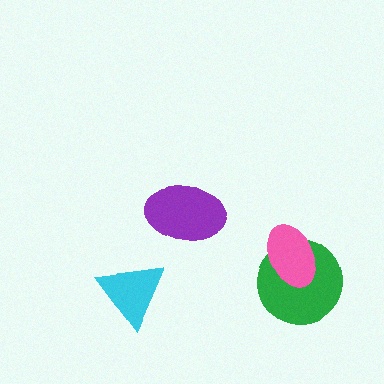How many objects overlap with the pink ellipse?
1 object overlaps with the pink ellipse.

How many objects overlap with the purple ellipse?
0 objects overlap with the purple ellipse.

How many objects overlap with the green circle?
1 object overlaps with the green circle.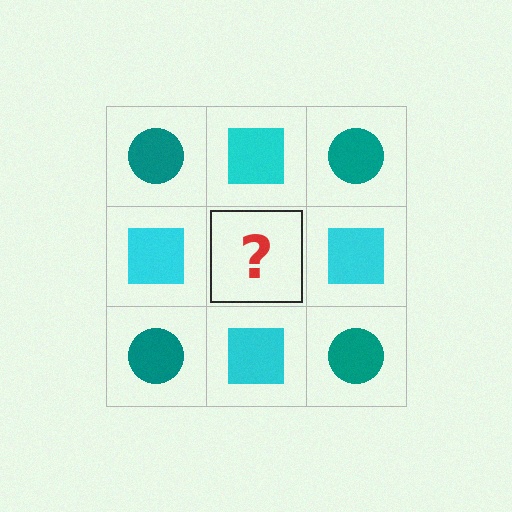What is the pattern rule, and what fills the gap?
The rule is that it alternates teal circle and cyan square in a checkerboard pattern. The gap should be filled with a teal circle.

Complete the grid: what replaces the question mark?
The question mark should be replaced with a teal circle.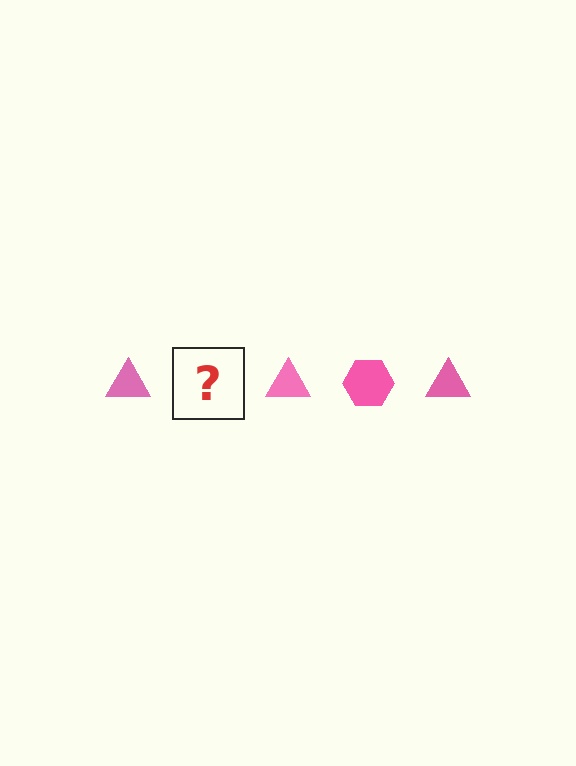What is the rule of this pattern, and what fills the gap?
The rule is that the pattern cycles through triangle, hexagon shapes in pink. The gap should be filled with a pink hexagon.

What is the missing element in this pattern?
The missing element is a pink hexagon.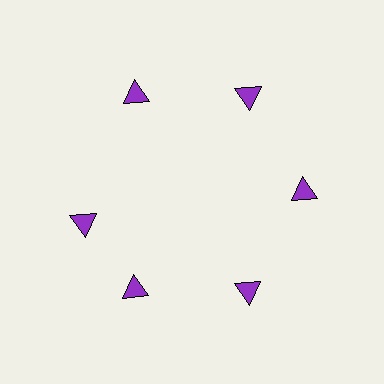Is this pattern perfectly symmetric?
No. The 6 purple triangles are arranged in a ring, but one element near the 9 o'clock position is rotated out of alignment along the ring, breaking the 6-fold rotational symmetry.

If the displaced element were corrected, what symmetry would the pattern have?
It would have 6-fold rotational symmetry — the pattern would map onto itself every 60 degrees.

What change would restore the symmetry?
The symmetry would be restored by rotating it back into even spacing with its neighbors so that all 6 triangles sit at equal angles and equal distance from the center.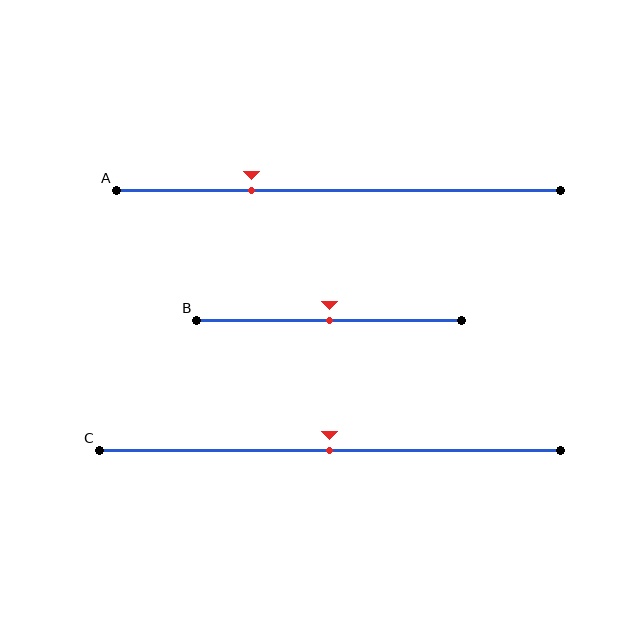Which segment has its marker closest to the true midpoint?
Segment B has its marker closest to the true midpoint.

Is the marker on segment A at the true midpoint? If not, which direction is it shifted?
No, the marker on segment A is shifted to the left by about 20% of the segment length.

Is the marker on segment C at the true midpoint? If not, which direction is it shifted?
Yes, the marker on segment C is at the true midpoint.